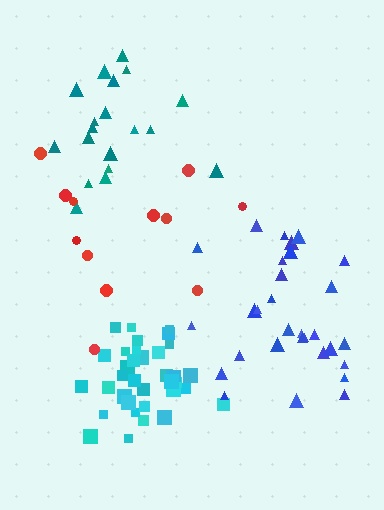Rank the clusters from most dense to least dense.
cyan, teal, blue, red.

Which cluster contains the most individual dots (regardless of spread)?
Cyan (35).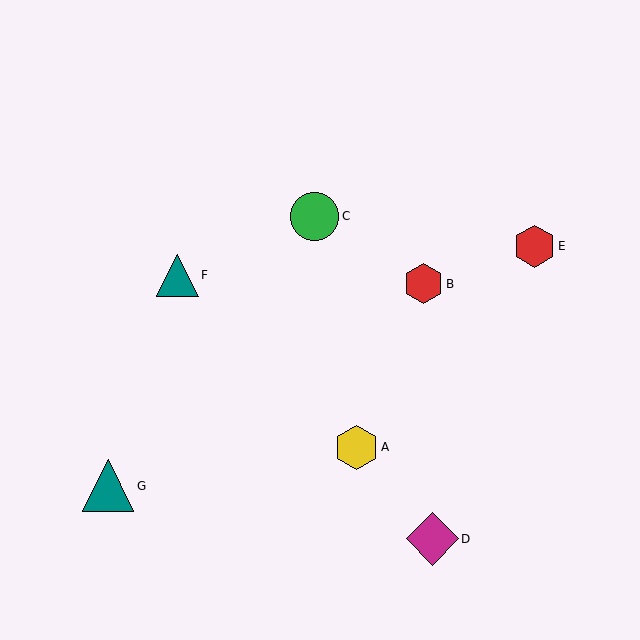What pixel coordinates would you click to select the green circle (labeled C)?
Click at (315, 216) to select the green circle C.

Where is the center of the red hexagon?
The center of the red hexagon is at (423, 284).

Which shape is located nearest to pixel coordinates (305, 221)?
The green circle (labeled C) at (315, 216) is nearest to that location.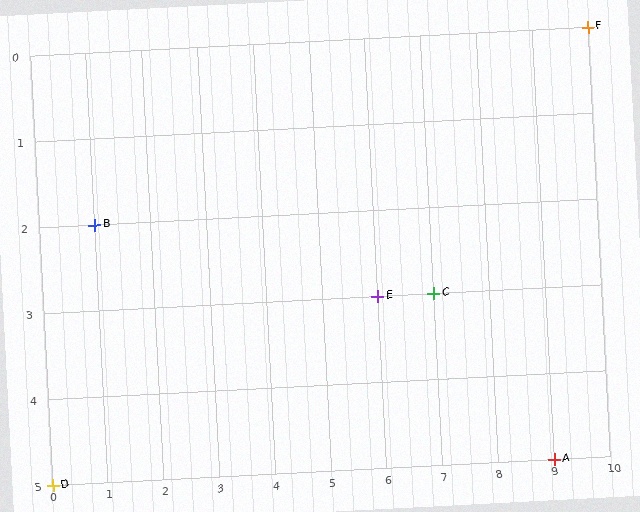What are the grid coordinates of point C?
Point C is at grid coordinates (7, 3).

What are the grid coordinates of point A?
Point A is at grid coordinates (9, 5).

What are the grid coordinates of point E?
Point E is at grid coordinates (6, 3).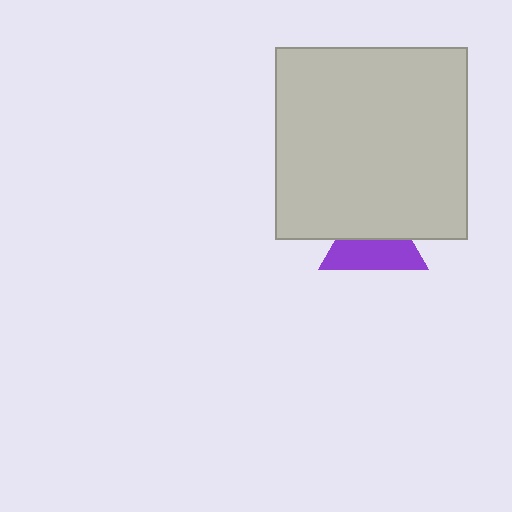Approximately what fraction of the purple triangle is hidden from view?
Roughly 47% of the purple triangle is hidden behind the light gray square.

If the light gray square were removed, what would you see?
You would see the complete purple triangle.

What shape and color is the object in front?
The object in front is a light gray square.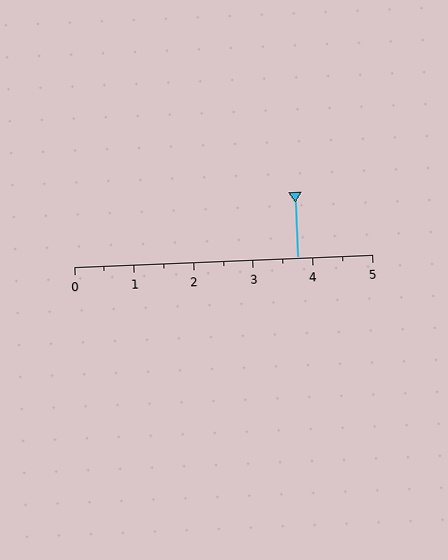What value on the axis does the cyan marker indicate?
The marker indicates approximately 3.8.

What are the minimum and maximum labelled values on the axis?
The axis runs from 0 to 5.